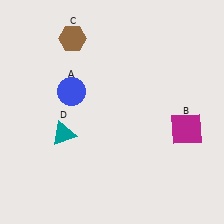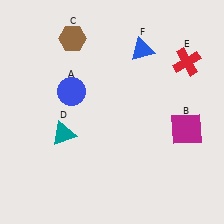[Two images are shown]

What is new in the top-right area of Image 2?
A red cross (E) was added in the top-right area of Image 2.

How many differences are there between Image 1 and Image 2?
There are 2 differences between the two images.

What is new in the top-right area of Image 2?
A blue triangle (F) was added in the top-right area of Image 2.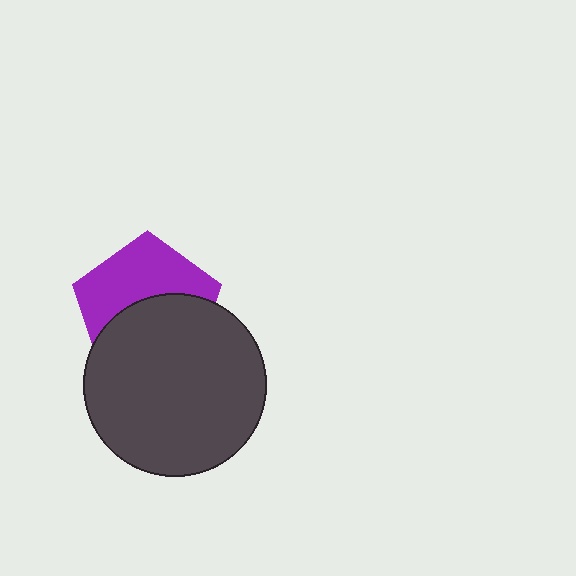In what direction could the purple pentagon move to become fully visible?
The purple pentagon could move up. That would shift it out from behind the dark gray circle entirely.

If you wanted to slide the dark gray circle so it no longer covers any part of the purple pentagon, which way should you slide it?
Slide it down — that is the most direct way to separate the two shapes.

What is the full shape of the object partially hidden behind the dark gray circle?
The partially hidden object is a purple pentagon.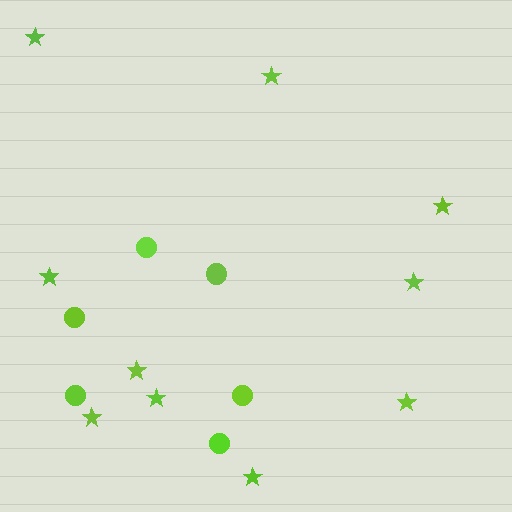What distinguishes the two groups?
There are 2 groups: one group of stars (10) and one group of circles (6).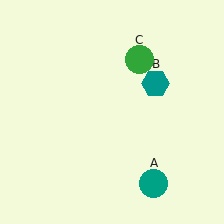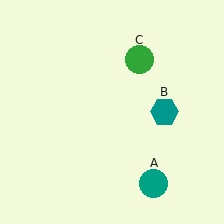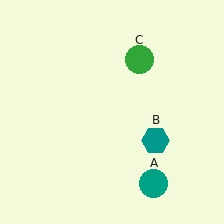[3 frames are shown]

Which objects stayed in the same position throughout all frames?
Teal circle (object A) and green circle (object C) remained stationary.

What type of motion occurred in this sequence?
The teal hexagon (object B) rotated clockwise around the center of the scene.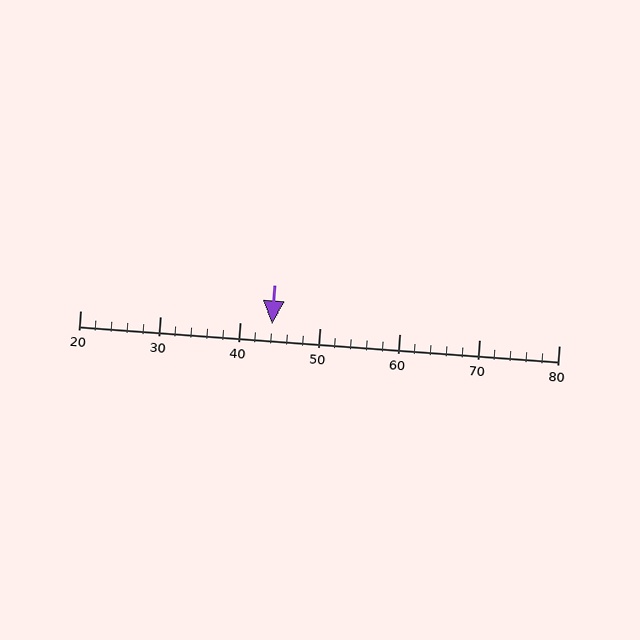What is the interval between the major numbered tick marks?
The major tick marks are spaced 10 units apart.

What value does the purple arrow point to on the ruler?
The purple arrow points to approximately 44.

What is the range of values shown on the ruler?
The ruler shows values from 20 to 80.